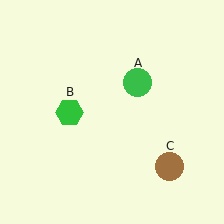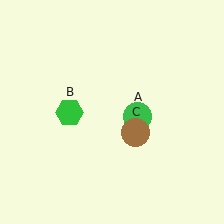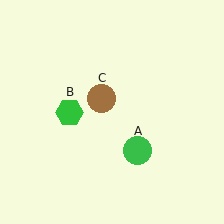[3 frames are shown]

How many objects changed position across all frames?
2 objects changed position: green circle (object A), brown circle (object C).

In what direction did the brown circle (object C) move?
The brown circle (object C) moved up and to the left.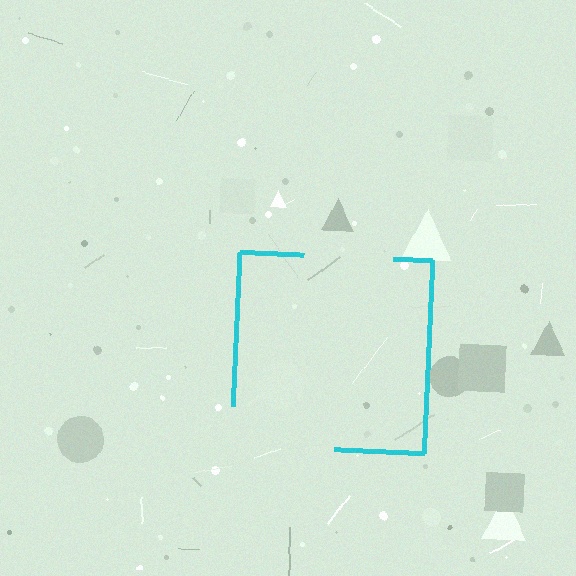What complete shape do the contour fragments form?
The contour fragments form a square.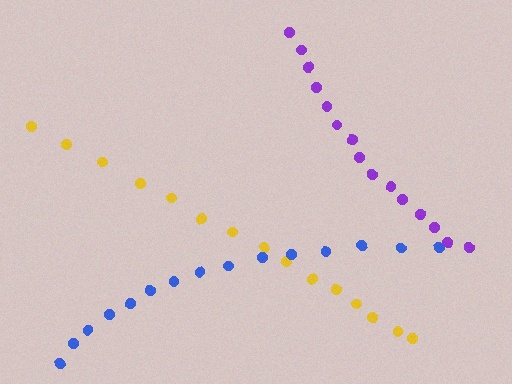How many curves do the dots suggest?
There are 3 distinct paths.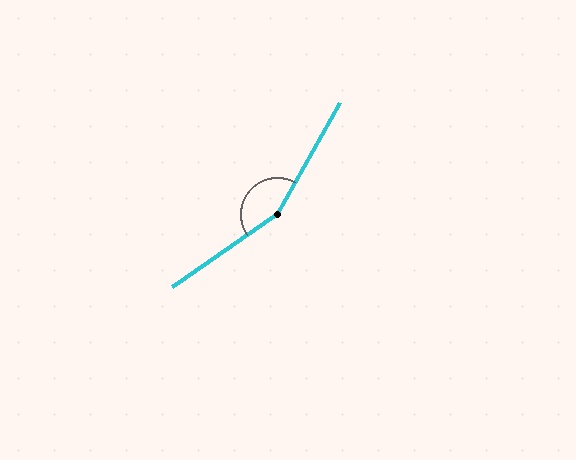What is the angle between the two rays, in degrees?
Approximately 155 degrees.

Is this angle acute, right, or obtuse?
It is obtuse.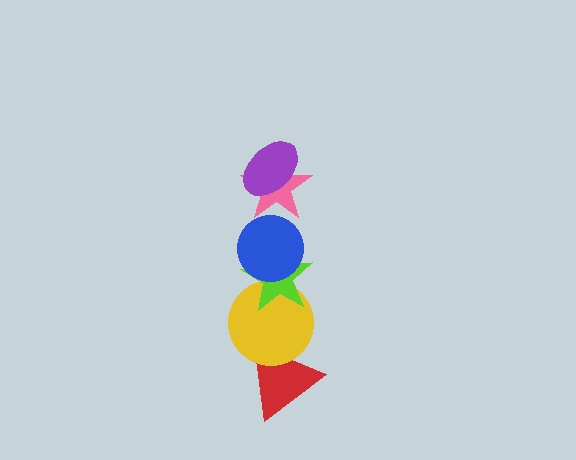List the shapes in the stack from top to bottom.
From top to bottom: the purple ellipse, the pink star, the blue circle, the lime star, the yellow circle, the red triangle.